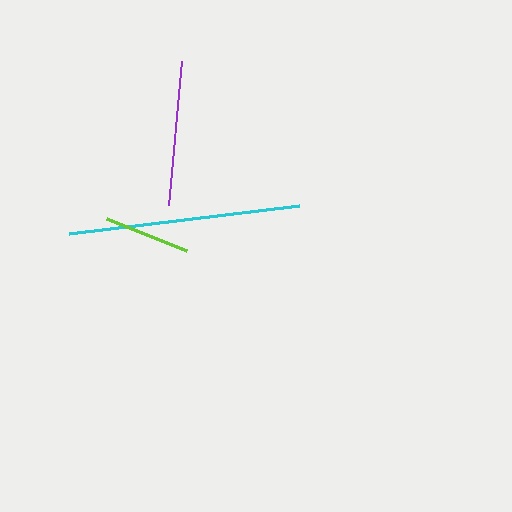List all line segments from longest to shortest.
From longest to shortest: cyan, purple, lime.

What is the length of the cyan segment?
The cyan segment is approximately 232 pixels long.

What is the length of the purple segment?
The purple segment is approximately 144 pixels long.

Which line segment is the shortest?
The lime line is the shortest at approximately 87 pixels.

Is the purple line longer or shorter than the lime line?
The purple line is longer than the lime line.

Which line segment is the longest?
The cyan line is the longest at approximately 232 pixels.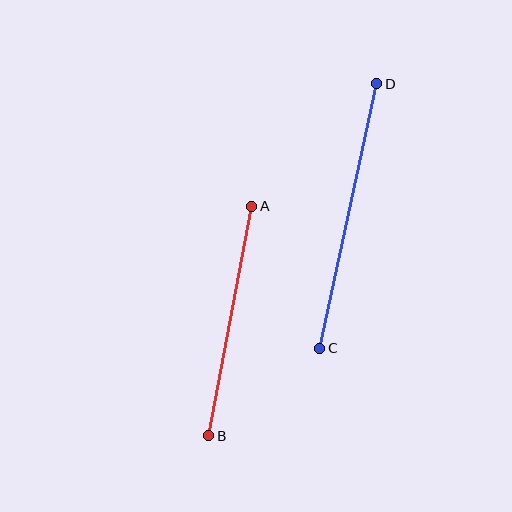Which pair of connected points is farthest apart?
Points C and D are farthest apart.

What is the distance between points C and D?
The distance is approximately 270 pixels.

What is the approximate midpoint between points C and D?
The midpoint is at approximately (348, 216) pixels.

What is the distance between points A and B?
The distance is approximately 233 pixels.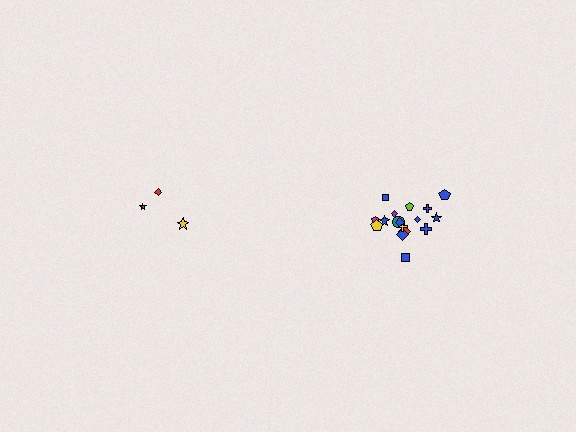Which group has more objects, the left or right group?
The right group.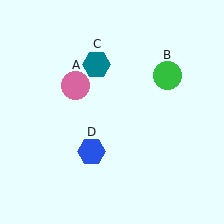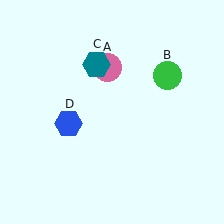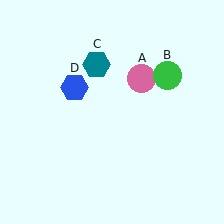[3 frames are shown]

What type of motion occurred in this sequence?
The pink circle (object A), blue hexagon (object D) rotated clockwise around the center of the scene.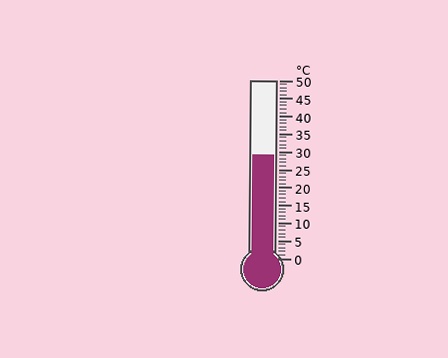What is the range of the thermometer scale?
The thermometer scale ranges from 0°C to 50°C.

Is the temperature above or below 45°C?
The temperature is below 45°C.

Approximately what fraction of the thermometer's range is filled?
The thermometer is filled to approximately 60% of its range.